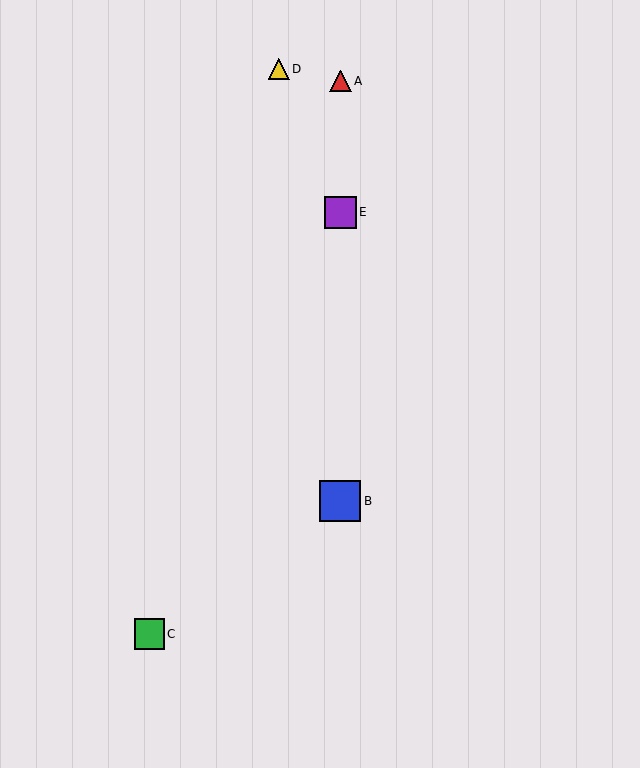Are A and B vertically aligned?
Yes, both are at x≈340.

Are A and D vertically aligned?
No, A is at x≈340 and D is at x≈279.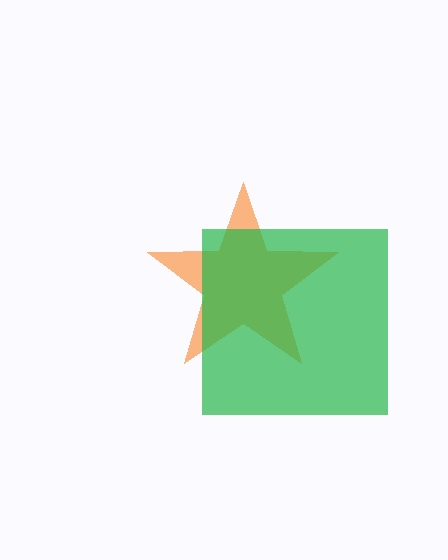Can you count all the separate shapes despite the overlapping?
Yes, there are 2 separate shapes.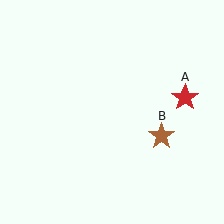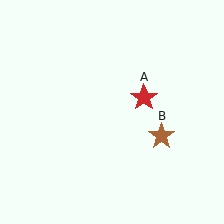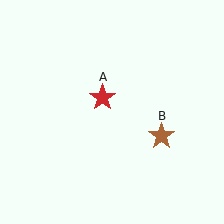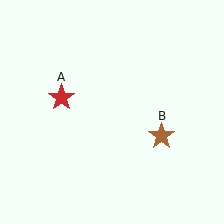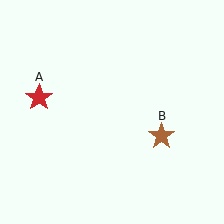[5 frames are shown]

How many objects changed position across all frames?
1 object changed position: red star (object A).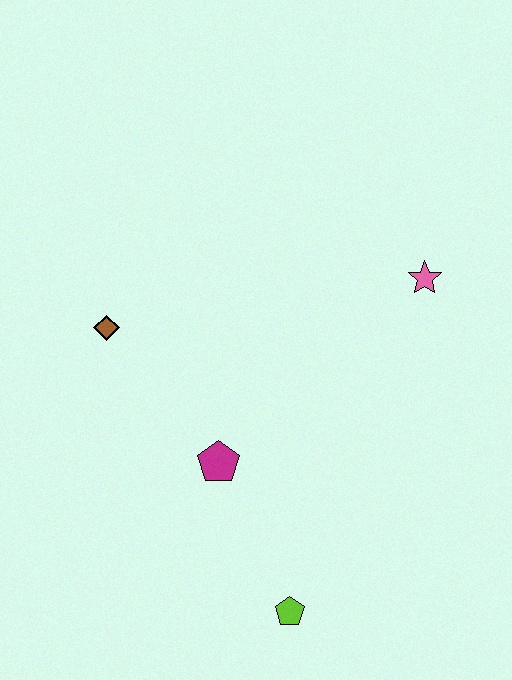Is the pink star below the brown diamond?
No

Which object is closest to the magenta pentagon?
The lime pentagon is closest to the magenta pentagon.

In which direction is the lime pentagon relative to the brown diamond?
The lime pentagon is below the brown diamond.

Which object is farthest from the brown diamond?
The lime pentagon is farthest from the brown diamond.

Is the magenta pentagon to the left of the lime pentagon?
Yes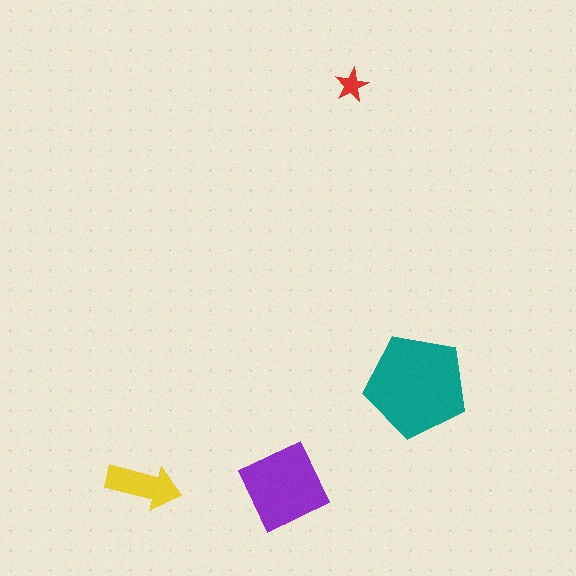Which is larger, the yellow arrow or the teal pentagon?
The teal pentagon.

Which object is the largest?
The teal pentagon.